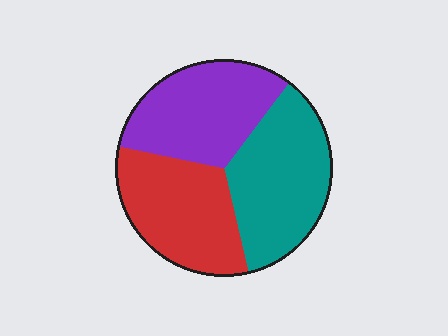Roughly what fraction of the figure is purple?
Purple covers 32% of the figure.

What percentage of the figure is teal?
Teal takes up about three eighths (3/8) of the figure.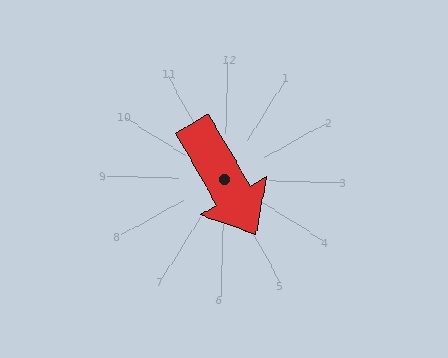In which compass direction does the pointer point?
Southeast.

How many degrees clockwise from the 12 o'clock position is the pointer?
Approximately 148 degrees.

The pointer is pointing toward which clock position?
Roughly 5 o'clock.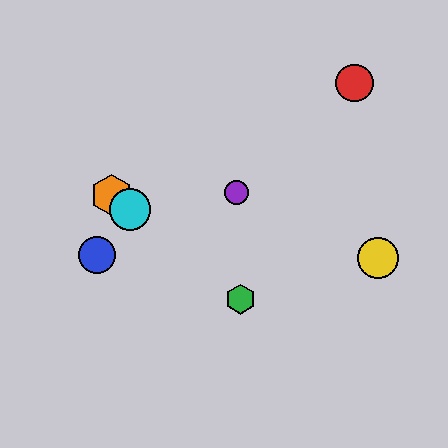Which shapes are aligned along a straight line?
The green hexagon, the orange hexagon, the cyan circle are aligned along a straight line.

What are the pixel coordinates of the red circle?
The red circle is at (354, 83).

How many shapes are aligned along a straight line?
3 shapes (the green hexagon, the orange hexagon, the cyan circle) are aligned along a straight line.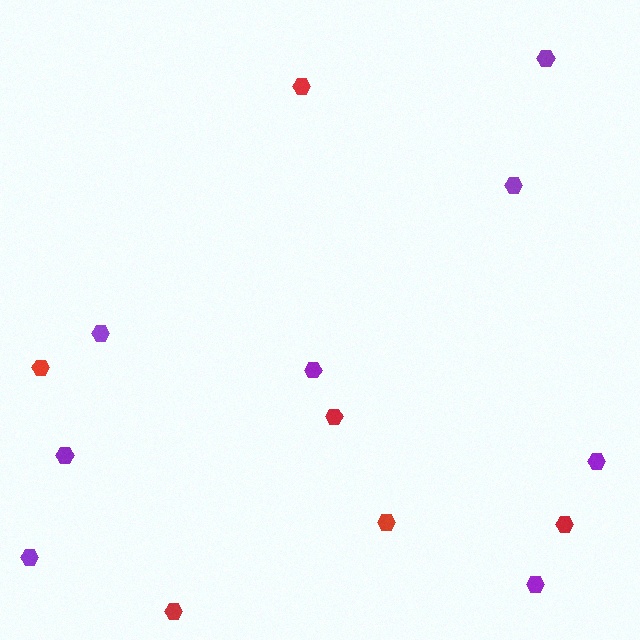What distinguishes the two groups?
There are 2 groups: one group of purple hexagons (8) and one group of red hexagons (6).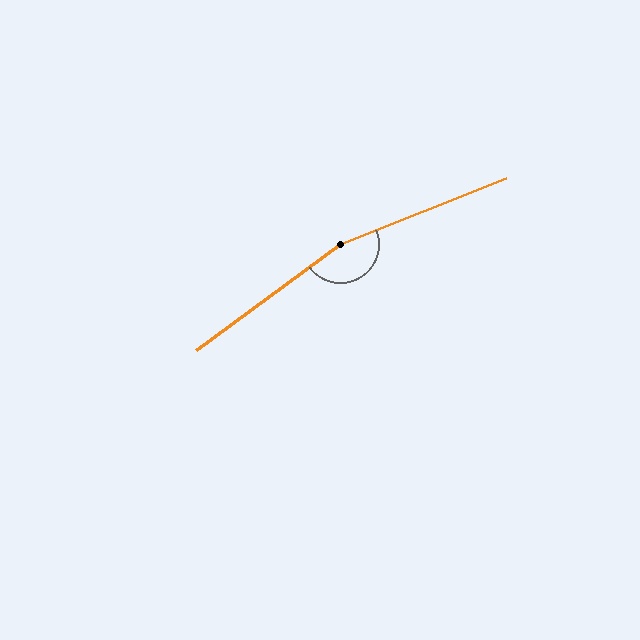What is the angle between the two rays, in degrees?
Approximately 166 degrees.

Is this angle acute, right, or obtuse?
It is obtuse.